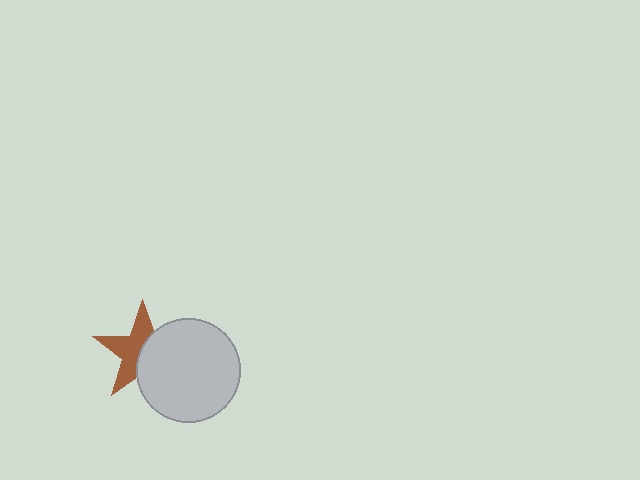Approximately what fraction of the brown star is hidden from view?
Roughly 48% of the brown star is hidden behind the light gray circle.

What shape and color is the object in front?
The object in front is a light gray circle.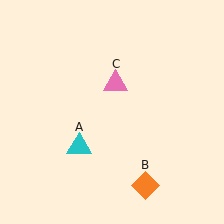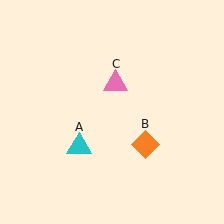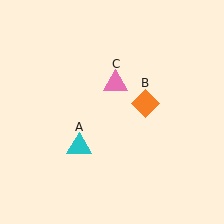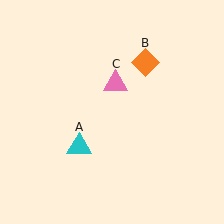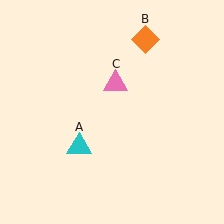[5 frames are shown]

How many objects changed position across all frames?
1 object changed position: orange diamond (object B).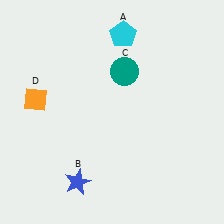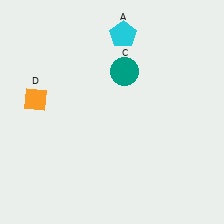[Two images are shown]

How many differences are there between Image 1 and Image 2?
There is 1 difference between the two images.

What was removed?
The blue star (B) was removed in Image 2.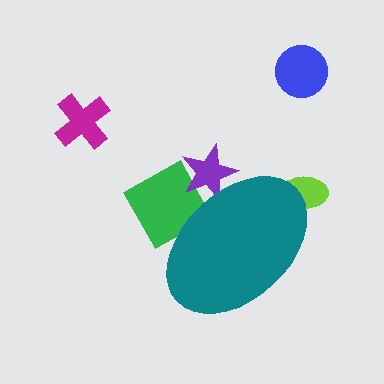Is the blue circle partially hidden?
No, the blue circle is fully visible.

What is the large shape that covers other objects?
A teal ellipse.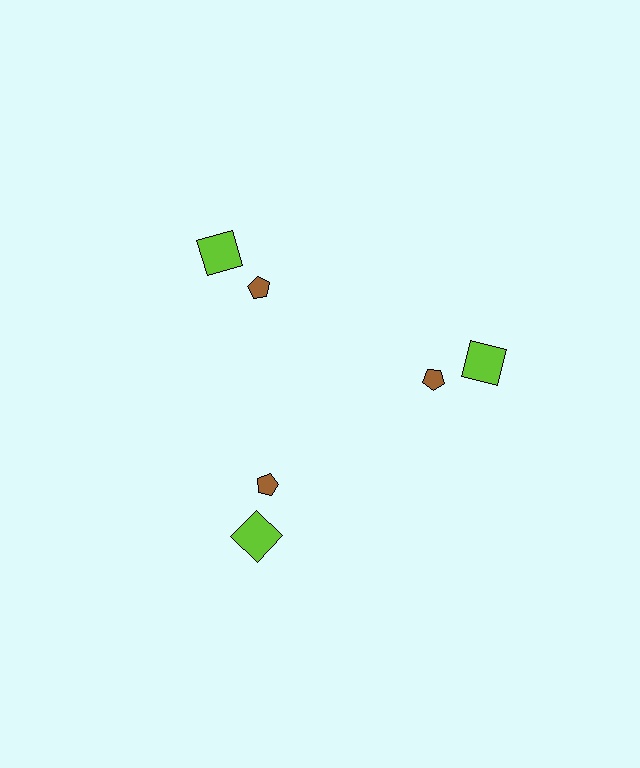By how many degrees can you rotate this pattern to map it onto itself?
The pattern maps onto itself every 120 degrees of rotation.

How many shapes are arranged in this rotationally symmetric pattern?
There are 6 shapes, arranged in 3 groups of 2.